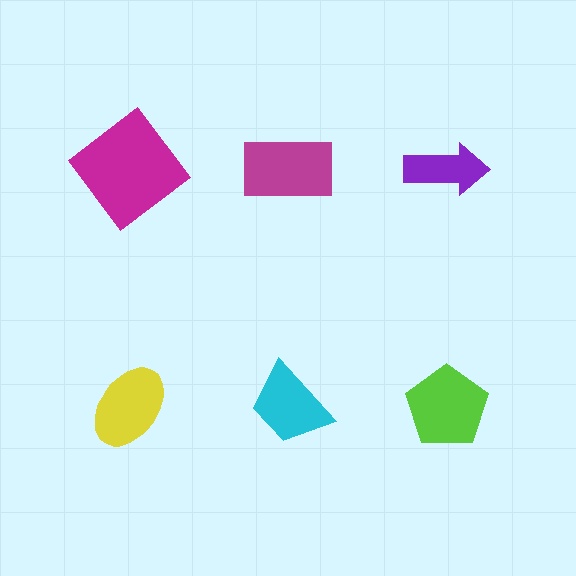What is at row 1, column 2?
A magenta rectangle.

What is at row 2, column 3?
A lime pentagon.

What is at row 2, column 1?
A yellow ellipse.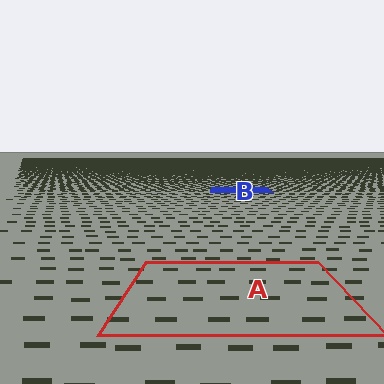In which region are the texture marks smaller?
The texture marks are smaller in region B, because it is farther away.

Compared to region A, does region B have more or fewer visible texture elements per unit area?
Region B has more texture elements per unit area — they are packed more densely because it is farther away.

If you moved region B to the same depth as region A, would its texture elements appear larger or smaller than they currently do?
They would appear larger. At a closer depth, the same texture elements are projected at a bigger on-screen size.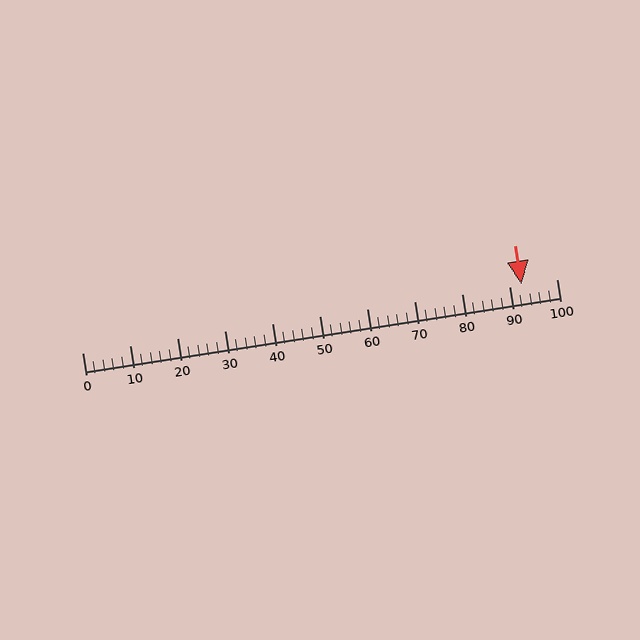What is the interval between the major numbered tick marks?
The major tick marks are spaced 10 units apart.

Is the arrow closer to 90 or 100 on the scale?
The arrow is closer to 90.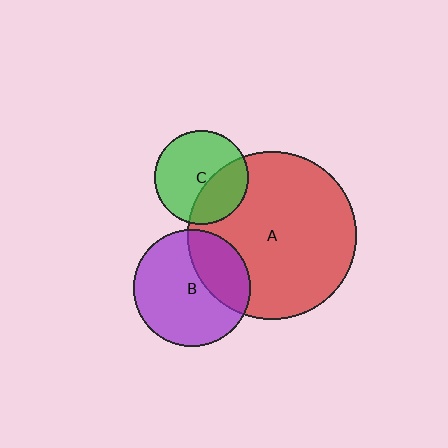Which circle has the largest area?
Circle A (red).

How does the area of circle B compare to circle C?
Approximately 1.5 times.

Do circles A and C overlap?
Yes.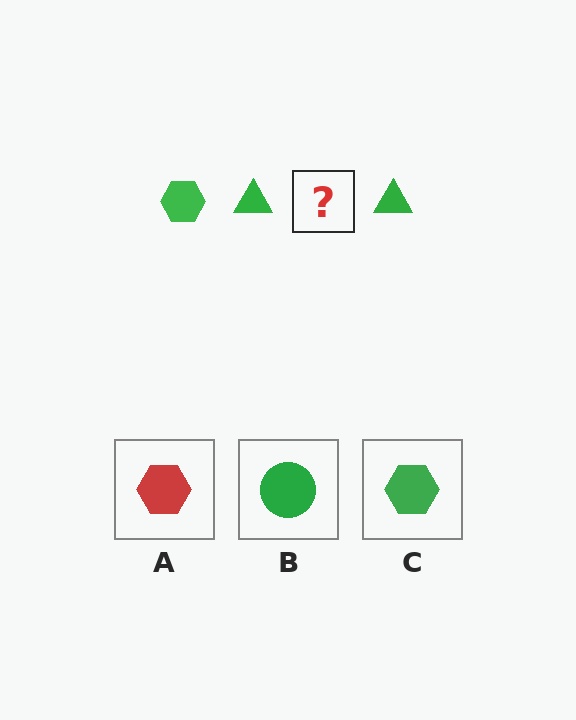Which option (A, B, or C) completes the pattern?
C.